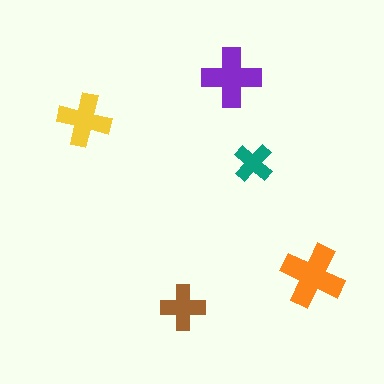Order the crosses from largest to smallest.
the orange one, the purple one, the yellow one, the brown one, the teal one.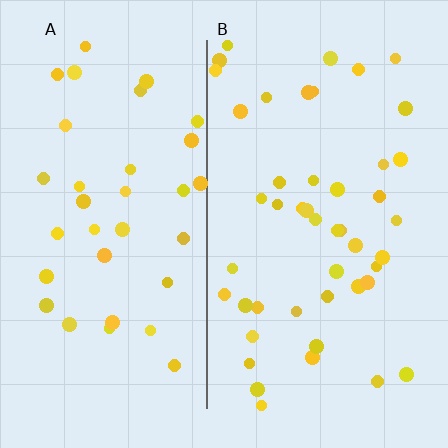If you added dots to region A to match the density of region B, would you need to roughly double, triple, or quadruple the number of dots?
Approximately double.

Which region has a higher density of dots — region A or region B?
B (the right).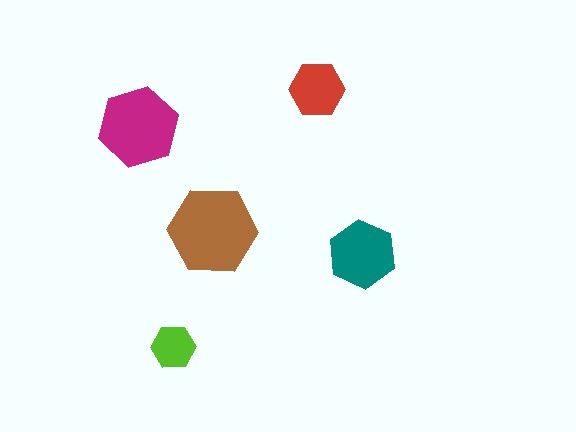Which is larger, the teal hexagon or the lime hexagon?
The teal one.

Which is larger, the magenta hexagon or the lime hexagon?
The magenta one.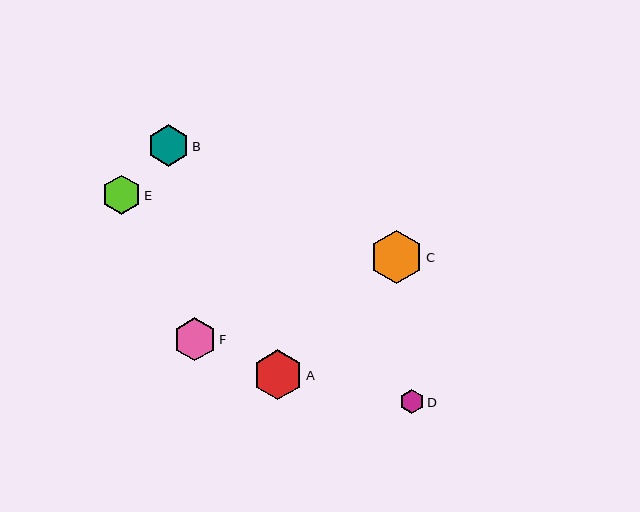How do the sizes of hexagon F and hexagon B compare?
Hexagon F and hexagon B are approximately the same size.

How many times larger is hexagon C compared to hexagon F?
Hexagon C is approximately 1.2 times the size of hexagon F.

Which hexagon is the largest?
Hexagon C is the largest with a size of approximately 54 pixels.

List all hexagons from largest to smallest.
From largest to smallest: C, A, F, B, E, D.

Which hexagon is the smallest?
Hexagon D is the smallest with a size of approximately 24 pixels.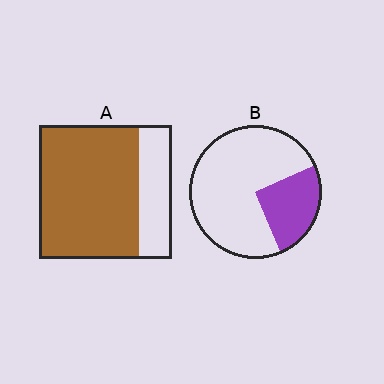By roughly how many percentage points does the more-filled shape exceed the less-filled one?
By roughly 50 percentage points (A over B).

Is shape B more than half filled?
No.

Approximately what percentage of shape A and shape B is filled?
A is approximately 75% and B is approximately 25%.